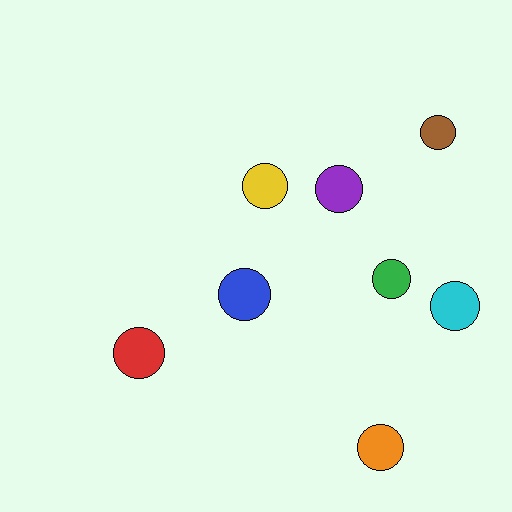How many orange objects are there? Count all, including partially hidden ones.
There is 1 orange object.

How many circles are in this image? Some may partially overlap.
There are 8 circles.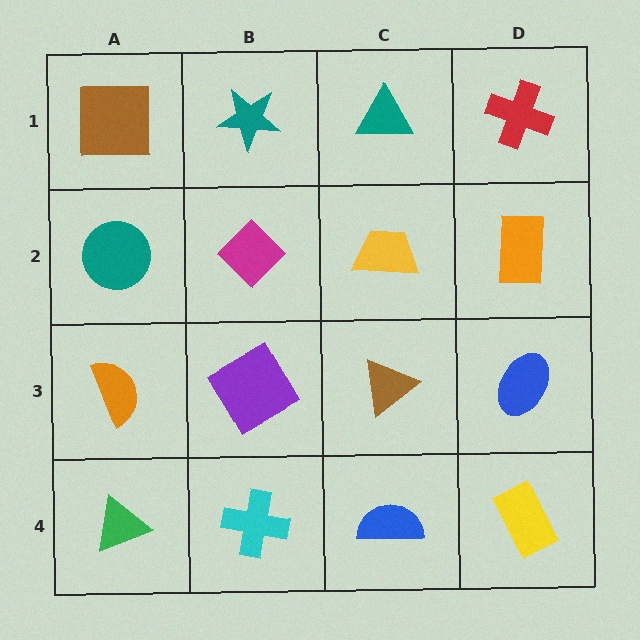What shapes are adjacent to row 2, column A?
A brown square (row 1, column A), an orange semicircle (row 3, column A), a magenta diamond (row 2, column B).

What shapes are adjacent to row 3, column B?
A magenta diamond (row 2, column B), a cyan cross (row 4, column B), an orange semicircle (row 3, column A), a brown triangle (row 3, column C).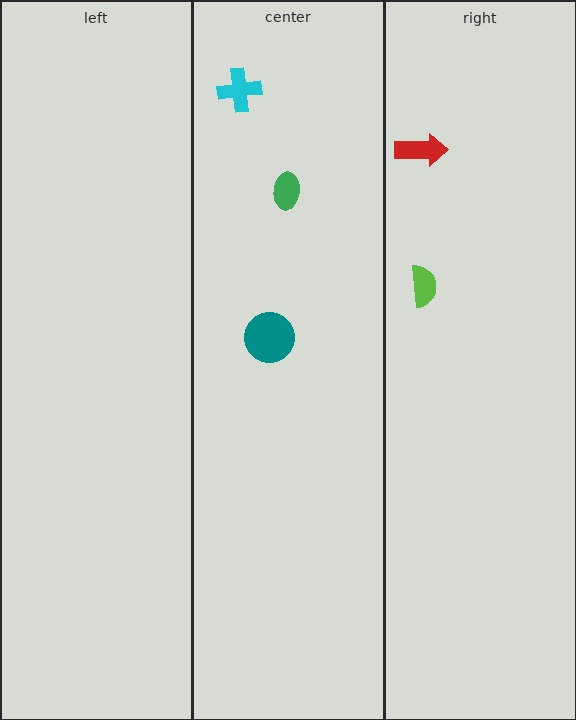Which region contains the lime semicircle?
The right region.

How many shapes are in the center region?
3.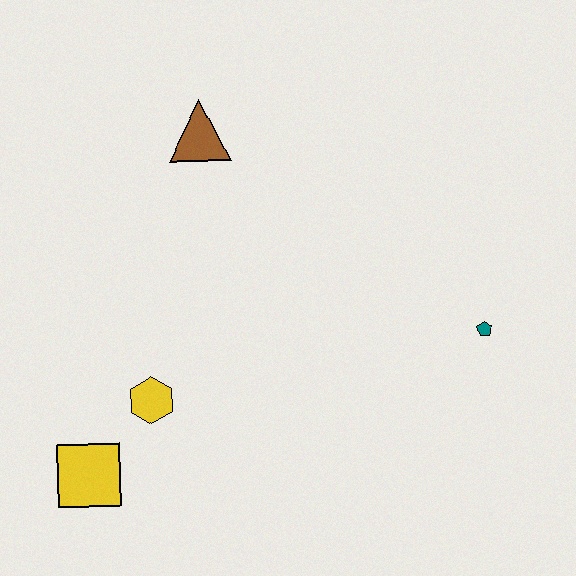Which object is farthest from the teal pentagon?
The yellow square is farthest from the teal pentagon.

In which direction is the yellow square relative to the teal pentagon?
The yellow square is to the left of the teal pentagon.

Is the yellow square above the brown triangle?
No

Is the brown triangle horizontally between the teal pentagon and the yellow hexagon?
Yes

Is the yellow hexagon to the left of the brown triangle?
Yes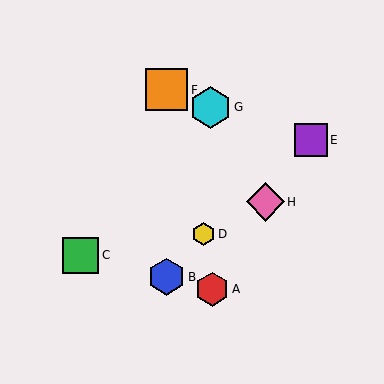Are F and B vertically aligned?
Yes, both are at x≈167.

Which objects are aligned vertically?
Objects B, F are aligned vertically.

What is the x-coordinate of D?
Object D is at x≈204.